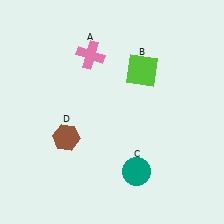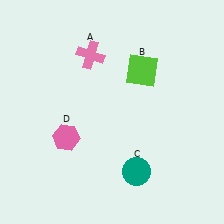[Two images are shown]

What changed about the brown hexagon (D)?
In Image 1, D is brown. In Image 2, it changed to pink.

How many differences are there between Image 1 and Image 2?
There is 1 difference between the two images.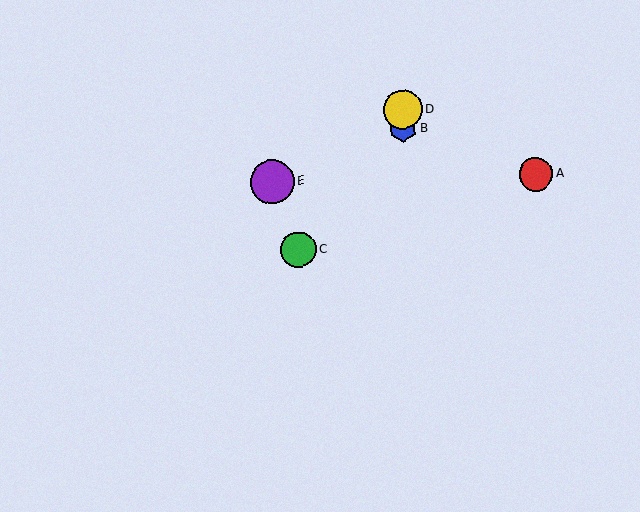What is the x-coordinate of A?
Object A is at x≈536.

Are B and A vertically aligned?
No, B is at x≈403 and A is at x≈536.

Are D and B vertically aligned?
Yes, both are at x≈403.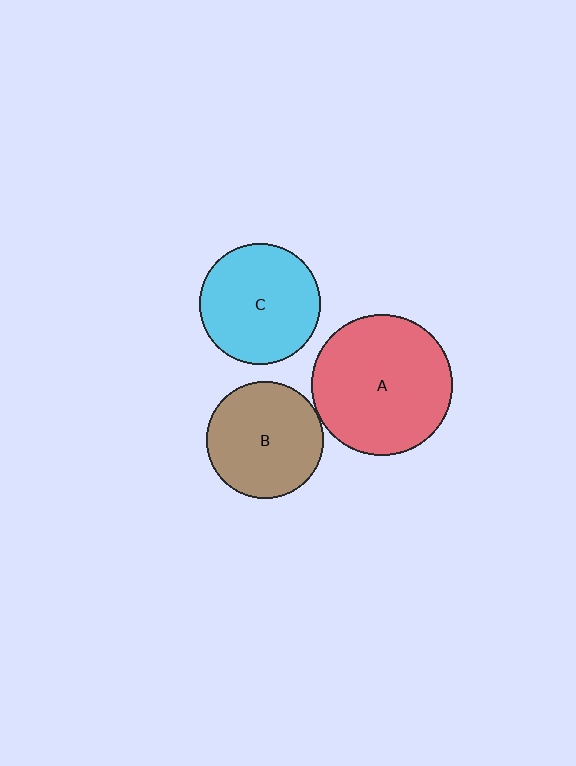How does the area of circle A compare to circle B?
Approximately 1.5 times.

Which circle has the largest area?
Circle A (red).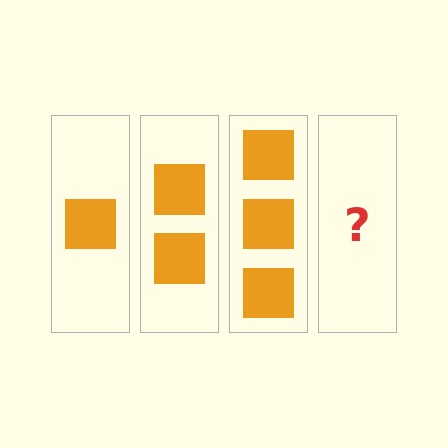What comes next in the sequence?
The next element should be 4 squares.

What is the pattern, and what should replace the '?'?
The pattern is that each step adds one more square. The '?' should be 4 squares.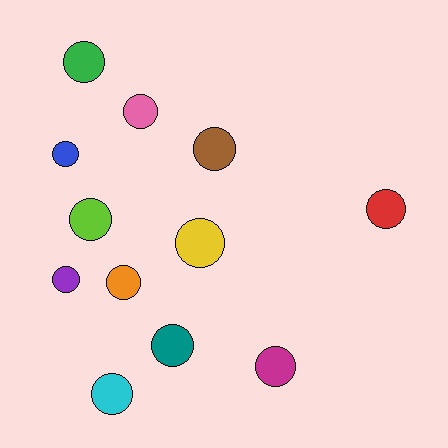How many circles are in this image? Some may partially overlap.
There are 12 circles.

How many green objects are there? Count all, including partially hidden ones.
There is 1 green object.